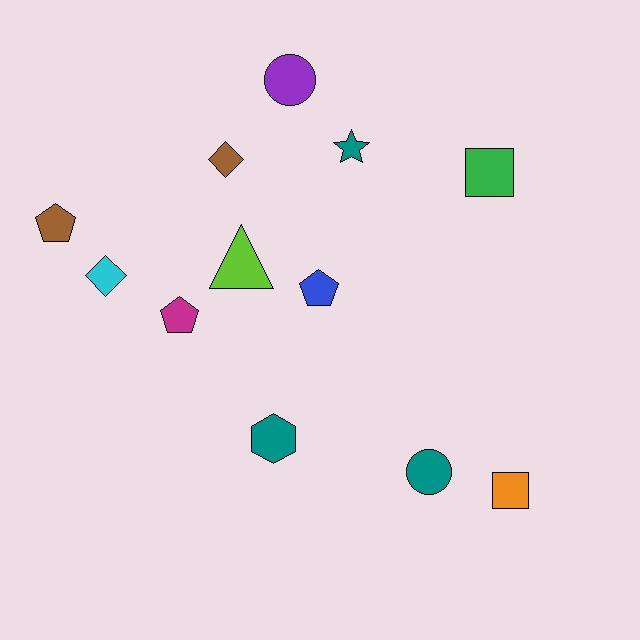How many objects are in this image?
There are 12 objects.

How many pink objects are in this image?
There are no pink objects.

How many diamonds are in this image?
There are 2 diamonds.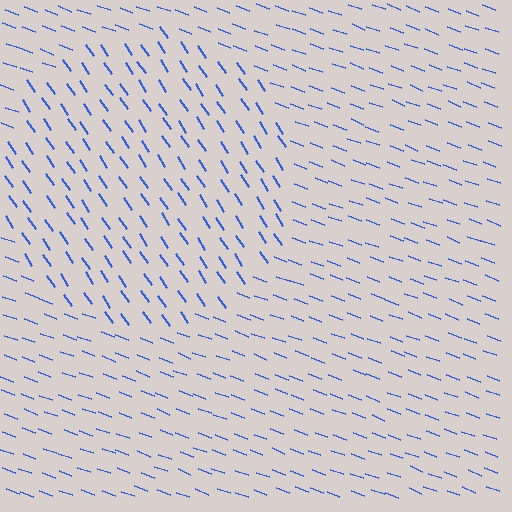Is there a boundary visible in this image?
Yes, there is a texture boundary formed by a change in line orientation.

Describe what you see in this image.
The image is filled with small blue line segments. A circle region in the image has lines oriented differently from the surrounding lines, creating a visible texture boundary.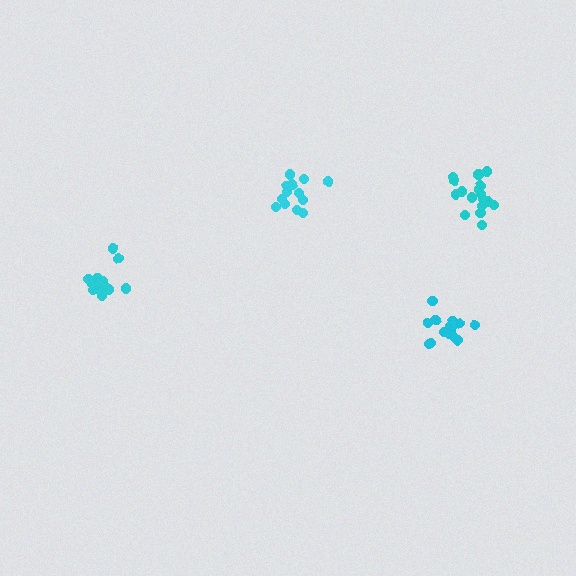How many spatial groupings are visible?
There are 4 spatial groupings.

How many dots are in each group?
Group 1: 14 dots, Group 2: 13 dots, Group 3: 15 dots, Group 4: 17 dots (59 total).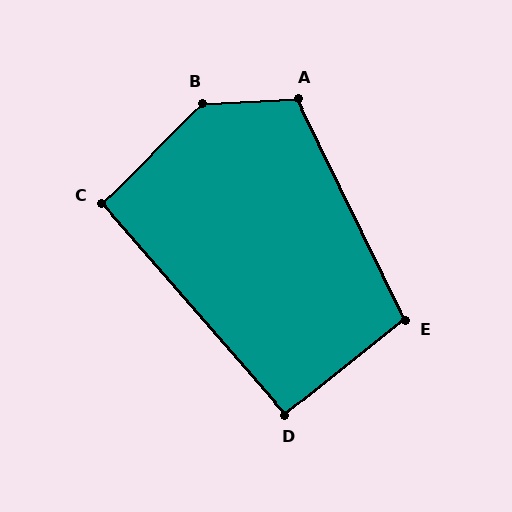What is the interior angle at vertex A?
Approximately 114 degrees (obtuse).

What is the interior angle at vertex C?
Approximately 95 degrees (approximately right).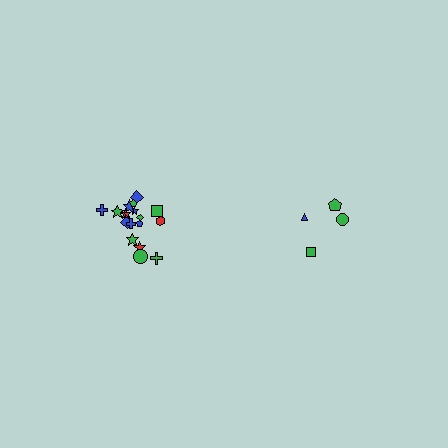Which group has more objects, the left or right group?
The left group.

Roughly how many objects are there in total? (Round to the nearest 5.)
Roughly 20 objects in total.